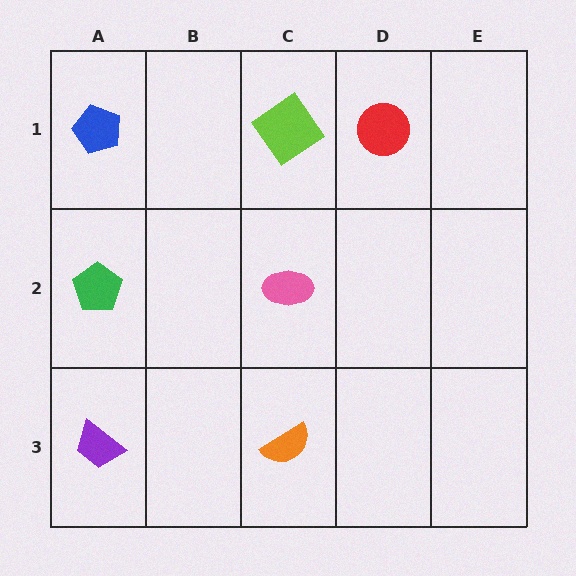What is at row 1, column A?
A blue pentagon.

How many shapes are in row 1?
3 shapes.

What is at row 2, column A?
A green pentagon.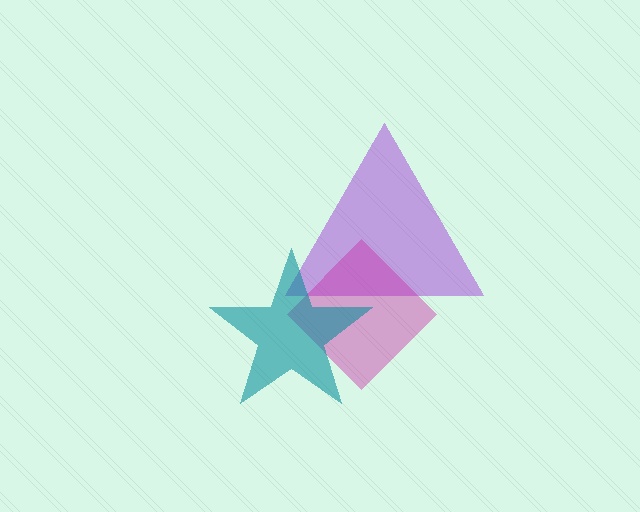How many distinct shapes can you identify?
There are 3 distinct shapes: a purple triangle, a magenta diamond, a teal star.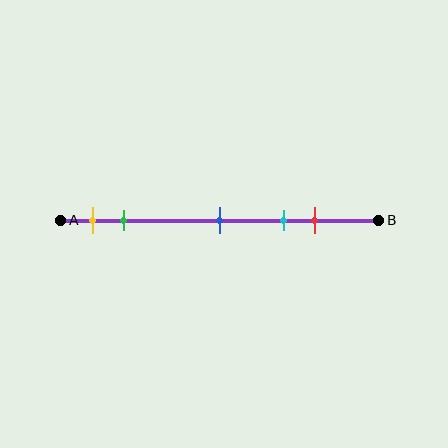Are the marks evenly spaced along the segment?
No, the marks are not evenly spaced.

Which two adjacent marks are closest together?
The yellow and green marks are the closest adjacent pair.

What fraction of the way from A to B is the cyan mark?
The cyan mark is approximately 70% (0.7) of the way from A to B.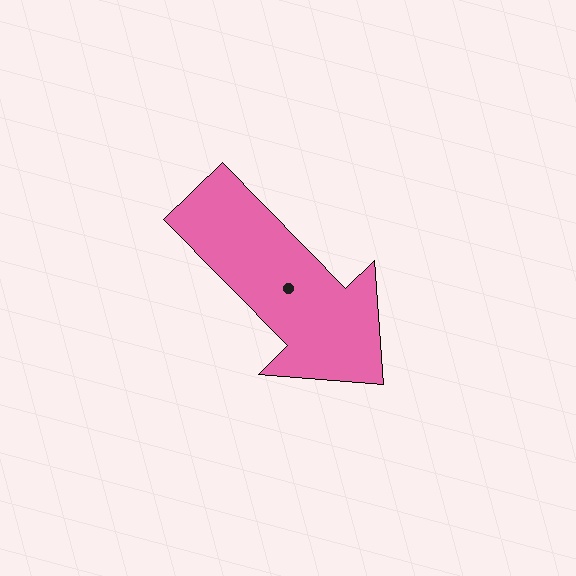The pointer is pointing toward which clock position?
Roughly 5 o'clock.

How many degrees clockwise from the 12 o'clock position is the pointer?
Approximately 136 degrees.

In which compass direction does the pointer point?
Southeast.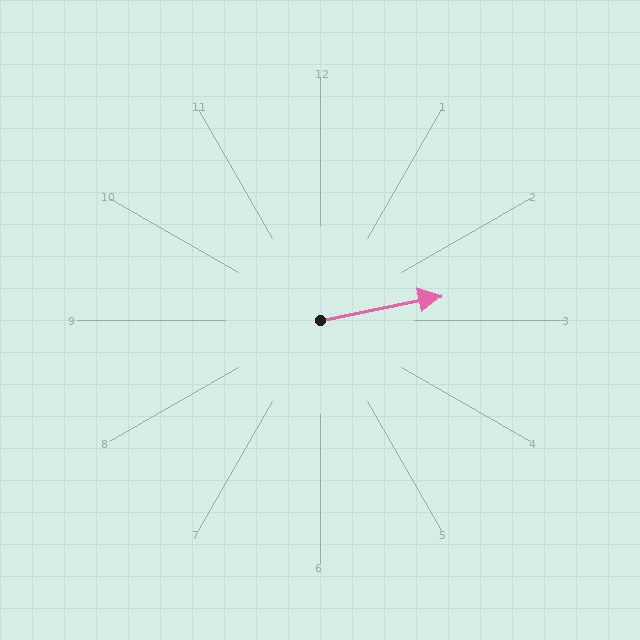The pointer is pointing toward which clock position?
Roughly 3 o'clock.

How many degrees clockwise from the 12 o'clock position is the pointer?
Approximately 78 degrees.